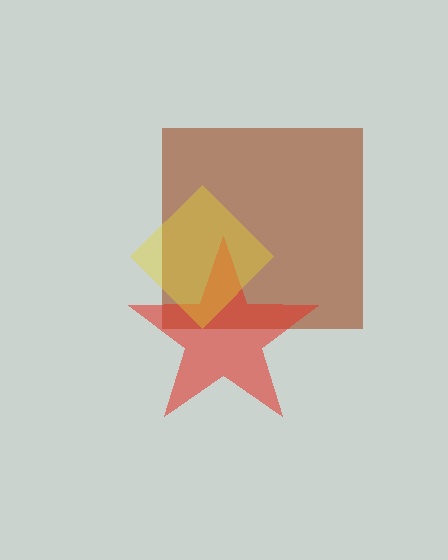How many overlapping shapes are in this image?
There are 3 overlapping shapes in the image.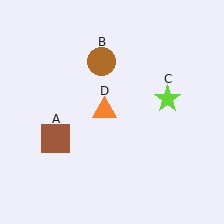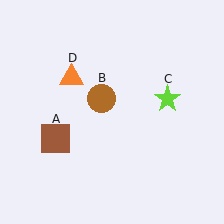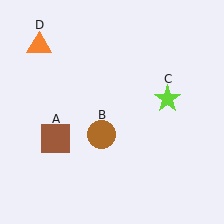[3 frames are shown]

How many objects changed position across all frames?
2 objects changed position: brown circle (object B), orange triangle (object D).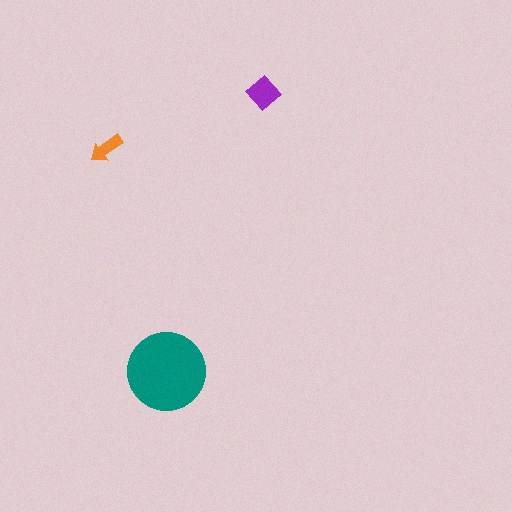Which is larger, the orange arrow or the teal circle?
The teal circle.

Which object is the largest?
The teal circle.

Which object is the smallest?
The orange arrow.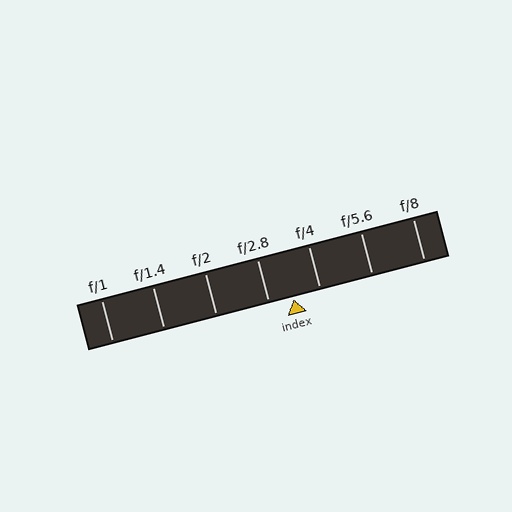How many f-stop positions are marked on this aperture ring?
There are 7 f-stop positions marked.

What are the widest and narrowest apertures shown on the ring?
The widest aperture shown is f/1 and the narrowest is f/8.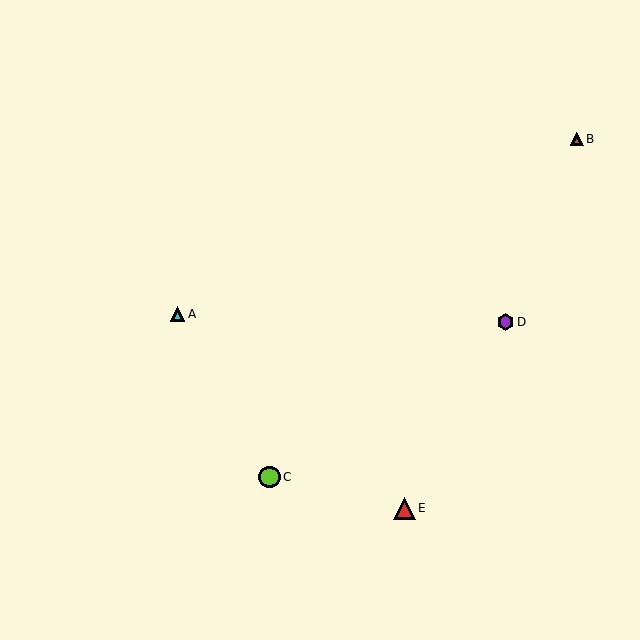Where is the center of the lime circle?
The center of the lime circle is at (269, 477).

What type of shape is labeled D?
Shape D is a purple hexagon.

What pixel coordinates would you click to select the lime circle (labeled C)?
Click at (269, 477) to select the lime circle C.